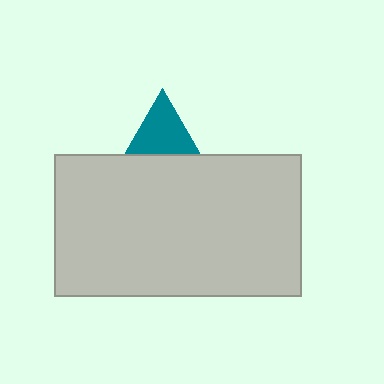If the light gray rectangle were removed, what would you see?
You would see the complete teal triangle.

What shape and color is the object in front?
The object in front is a light gray rectangle.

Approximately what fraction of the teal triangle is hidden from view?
Roughly 65% of the teal triangle is hidden behind the light gray rectangle.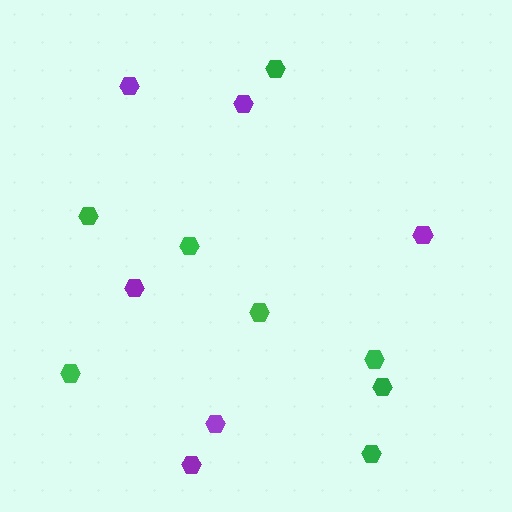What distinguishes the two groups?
There are 2 groups: one group of green hexagons (8) and one group of purple hexagons (6).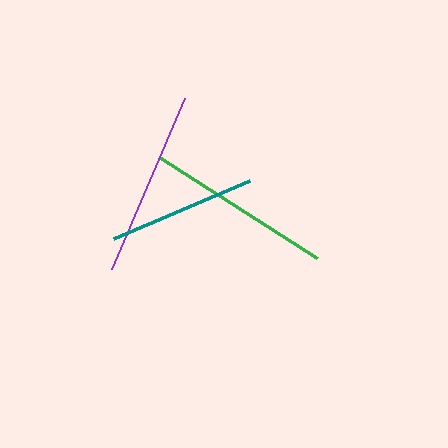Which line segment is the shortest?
The teal line is the shortest at approximately 148 pixels.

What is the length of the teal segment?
The teal segment is approximately 148 pixels long.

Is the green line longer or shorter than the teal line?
The green line is longer than the teal line.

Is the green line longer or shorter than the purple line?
The green line is longer than the purple line.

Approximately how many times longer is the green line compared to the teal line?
The green line is approximately 1.3 times the length of the teal line.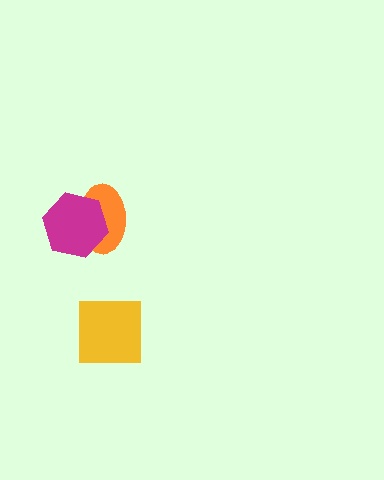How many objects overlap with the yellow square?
0 objects overlap with the yellow square.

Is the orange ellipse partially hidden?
Yes, it is partially covered by another shape.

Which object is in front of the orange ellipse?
The magenta hexagon is in front of the orange ellipse.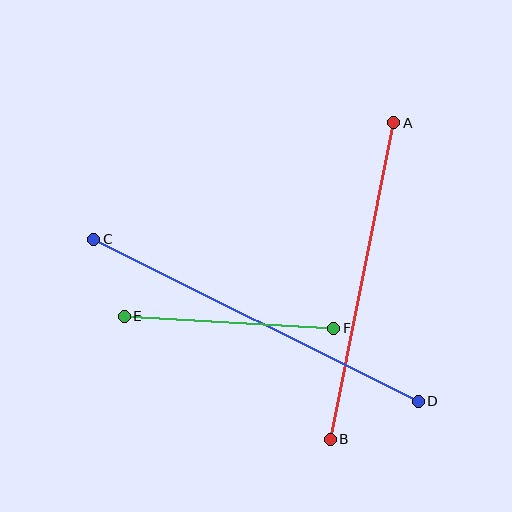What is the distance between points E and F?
The distance is approximately 210 pixels.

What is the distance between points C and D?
The distance is approximately 362 pixels.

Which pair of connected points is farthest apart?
Points C and D are farthest apart.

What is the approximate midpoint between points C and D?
The midpoint is at approximately (256, 320) pixels.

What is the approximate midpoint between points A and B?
The midpoint is at approximately (362, 281) pixels.